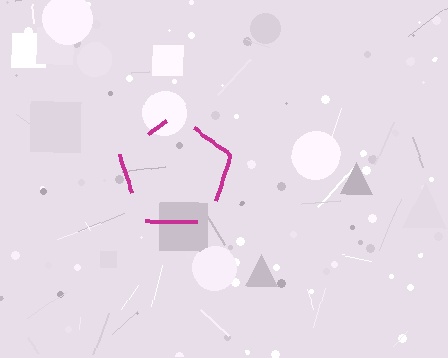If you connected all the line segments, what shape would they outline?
They would outline a pentagon.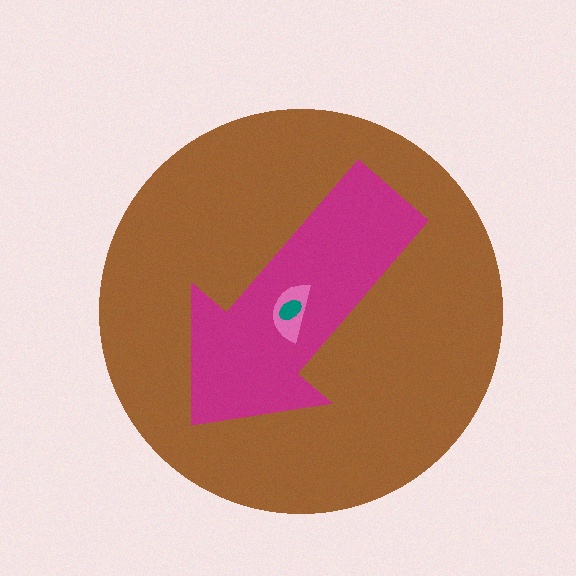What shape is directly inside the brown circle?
The magenta arrow.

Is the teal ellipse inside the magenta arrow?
Yes.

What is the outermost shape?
The brown circle.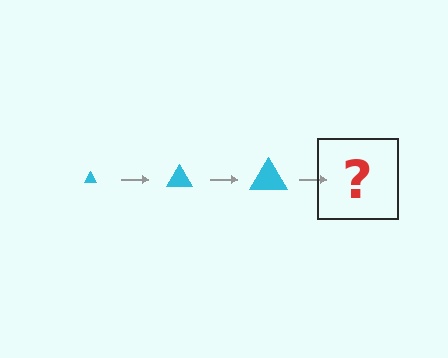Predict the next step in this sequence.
The next step is a cyan triangle, larger than the previous one.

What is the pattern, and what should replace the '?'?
The pattern is that the triangle gets progressively larger each step. The '?' should be a cyan triangle, larger than the previous one.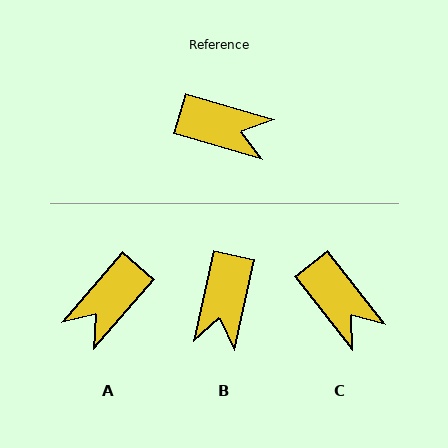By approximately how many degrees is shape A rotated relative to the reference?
Approximately 115 degrees clockwise.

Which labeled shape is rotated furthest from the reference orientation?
A, about 115 degrees away.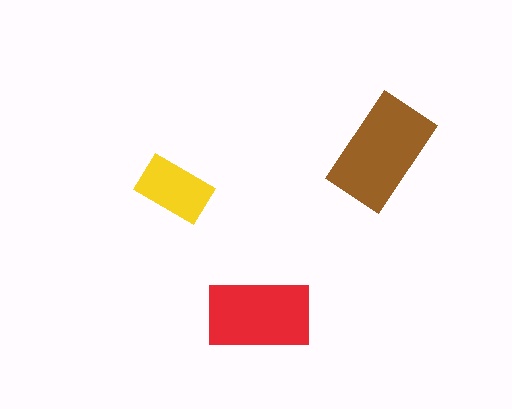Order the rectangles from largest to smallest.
the brown one, the red one, the yellow one.